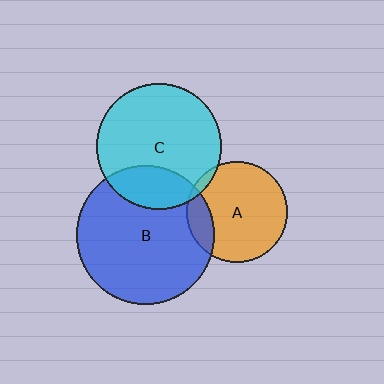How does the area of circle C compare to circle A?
Approximately 1.6 times.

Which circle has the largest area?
Circle B (blue).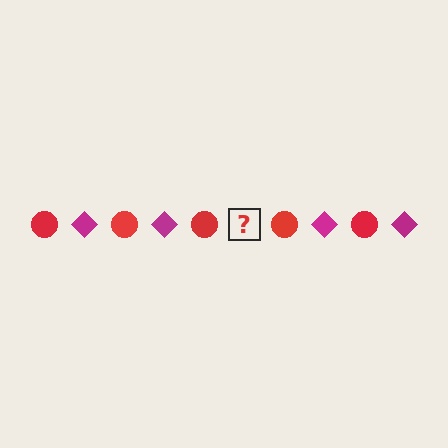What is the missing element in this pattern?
The missing element is a magenta diamond.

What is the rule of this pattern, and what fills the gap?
The rule is that the pattern alternates between red circle and magenta diamond. The gap should be filled with a magenta diamond.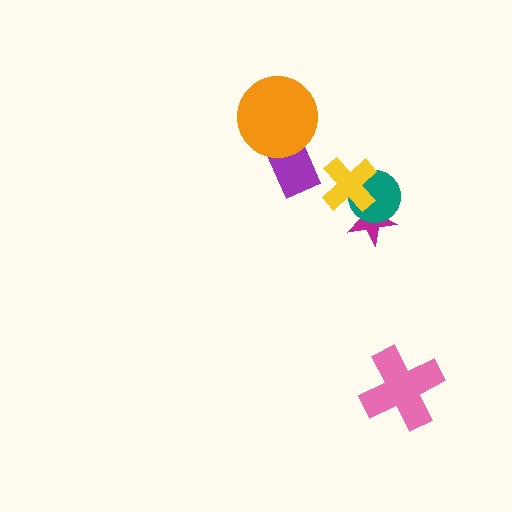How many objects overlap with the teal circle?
2 objects overlap with the teal circle.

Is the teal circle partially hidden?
Yes, it is partially covered by another shape.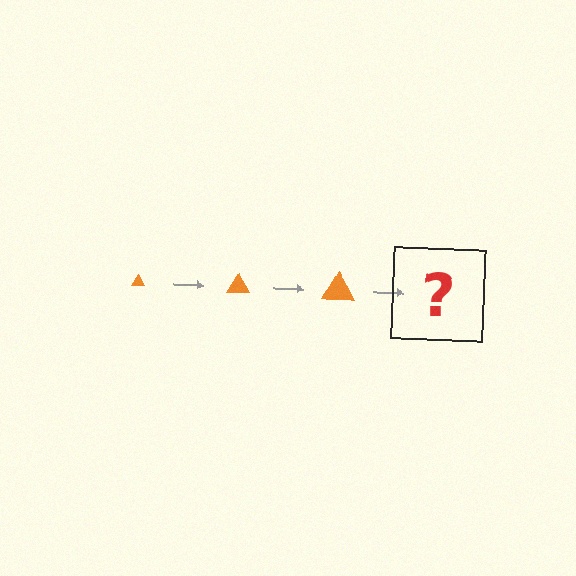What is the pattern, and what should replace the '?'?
The pattern is that the triangle gets progressively larger each step. The '?' should be an orange triangle, larger than the previous one.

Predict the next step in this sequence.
The next step is an orange triangle, larger than the previous one.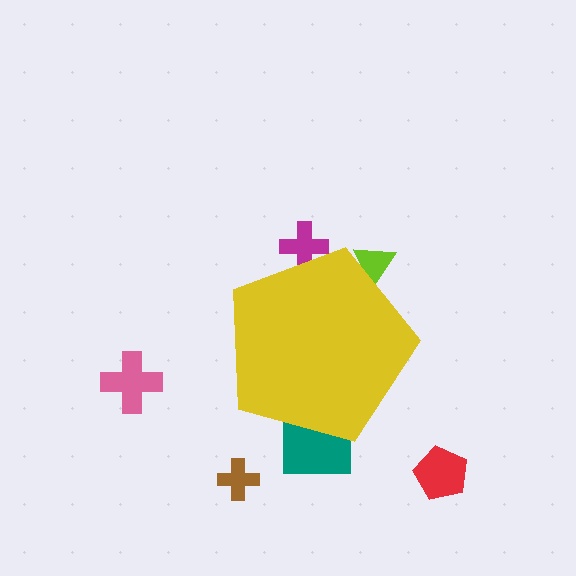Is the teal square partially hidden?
Yes, the teal square is partially hidden behind the yellow pentagon.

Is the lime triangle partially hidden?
Yes, the lime triangle is partially hidden behind the yellow pentagon.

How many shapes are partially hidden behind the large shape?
3 shapes are partially hidden.